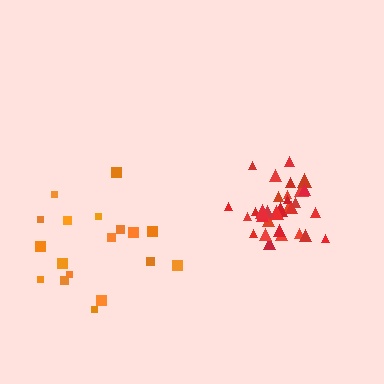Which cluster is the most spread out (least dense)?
Orange.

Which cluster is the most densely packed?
Red.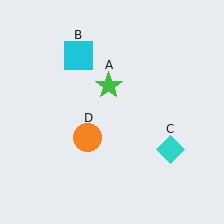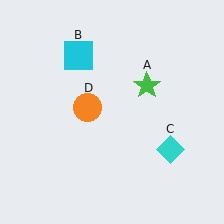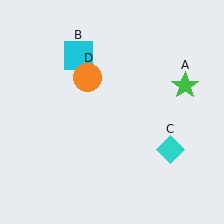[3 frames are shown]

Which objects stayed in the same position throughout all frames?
Cyan square (object B) and cyan diamond (object C) remained stationary.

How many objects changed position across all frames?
2 objects changed position: green star (object A), orange circle (object D).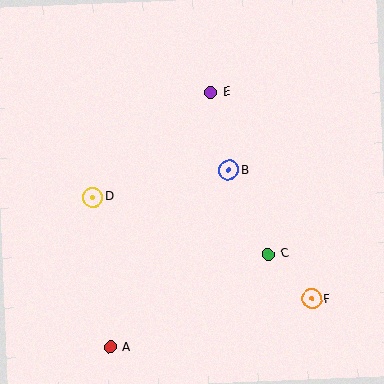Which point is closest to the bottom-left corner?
Point A is closest to the bottom-left corner.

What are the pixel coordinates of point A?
Point A is at (111, 347).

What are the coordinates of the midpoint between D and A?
The midpoint between D and A is at (102, 272).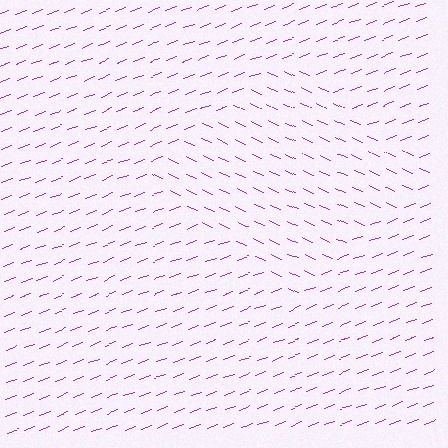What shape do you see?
I see a diamond.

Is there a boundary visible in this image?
Yes, there is a texture boundary formed by a change in line orientation.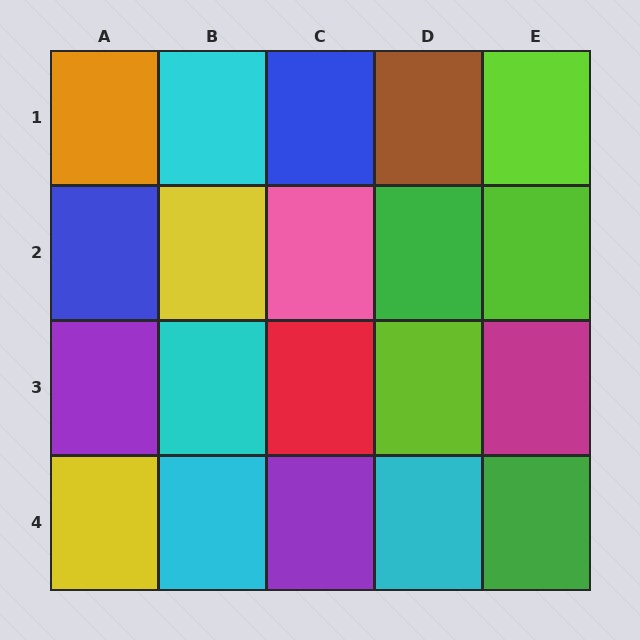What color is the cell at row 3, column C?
Red.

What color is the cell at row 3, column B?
Cyan.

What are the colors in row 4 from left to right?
Yellow, cyan, purple, cyan, green.